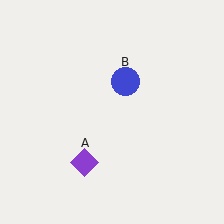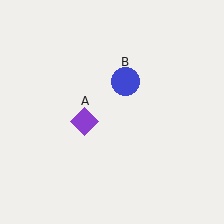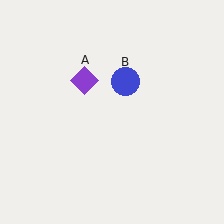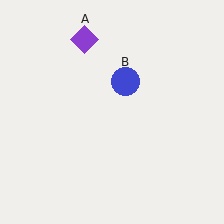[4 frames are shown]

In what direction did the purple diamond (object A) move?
The purple diamond (object A) moved up.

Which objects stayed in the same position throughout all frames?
Blue circle (object B) remained stationary.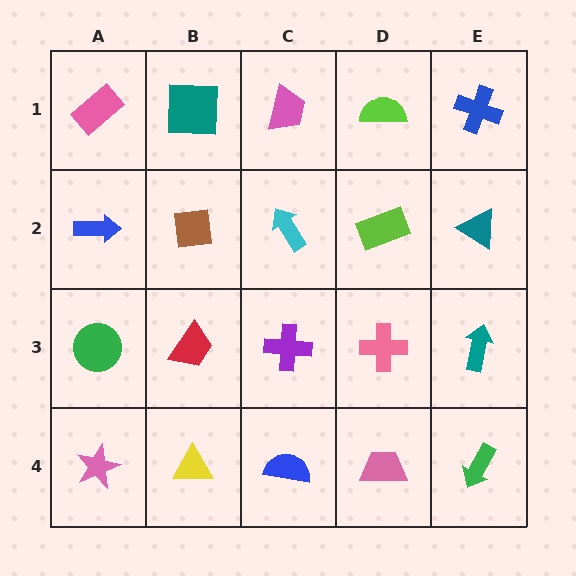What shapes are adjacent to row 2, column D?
A lime semicircle (row 1, column D), a pink cross (row 3, column D), a cyan arrow (row 2, column C), a teal triangle (row 2, column E).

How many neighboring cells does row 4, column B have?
3.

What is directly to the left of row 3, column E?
A pink cross.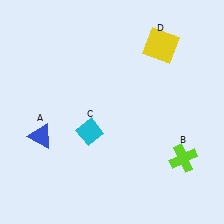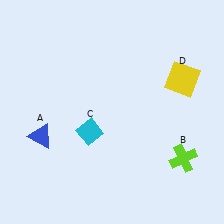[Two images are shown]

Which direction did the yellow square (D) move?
The yellow square (D) moved down.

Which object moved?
The yellow square (D) moved down.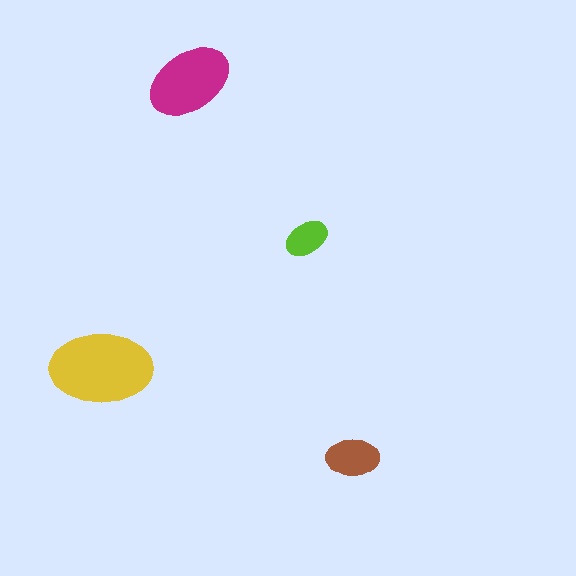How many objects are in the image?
There are 4 objects in the image.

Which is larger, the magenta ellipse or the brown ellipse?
The magenta one.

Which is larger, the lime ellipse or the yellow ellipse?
The yellow one.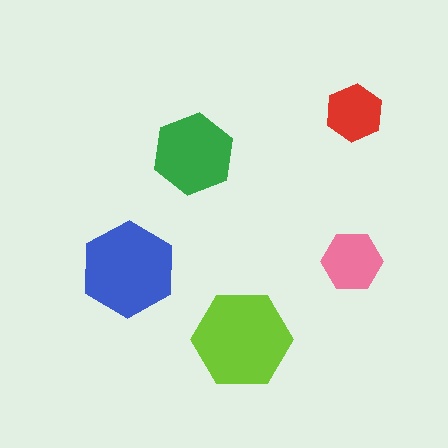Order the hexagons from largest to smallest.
the lime one, the blue one, the green one, the pink one, the red one.